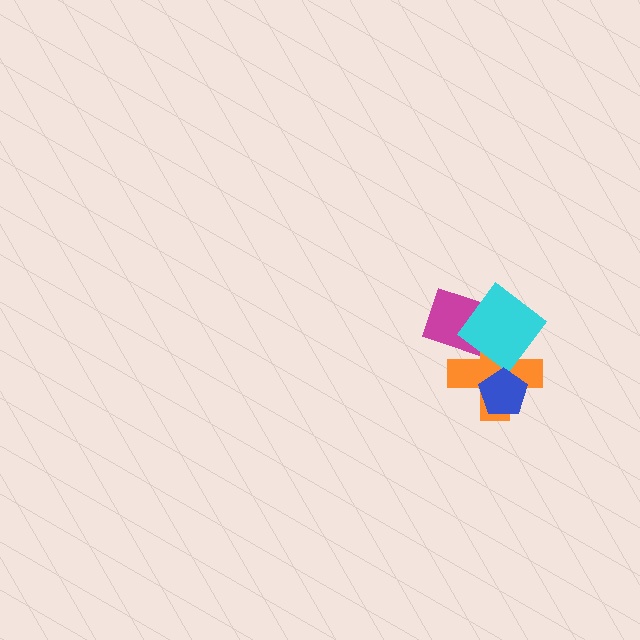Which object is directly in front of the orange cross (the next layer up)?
The cyan diamond is directly in front of the orange cross.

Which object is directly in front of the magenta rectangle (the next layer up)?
The orange cross is directly in front of the magenta rectangle.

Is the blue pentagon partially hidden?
No, no other shape covers it.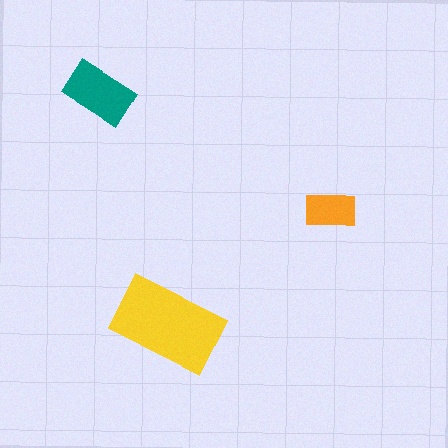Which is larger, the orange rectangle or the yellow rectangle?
The yellow one.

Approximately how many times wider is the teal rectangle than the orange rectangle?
About 1.5 times wider.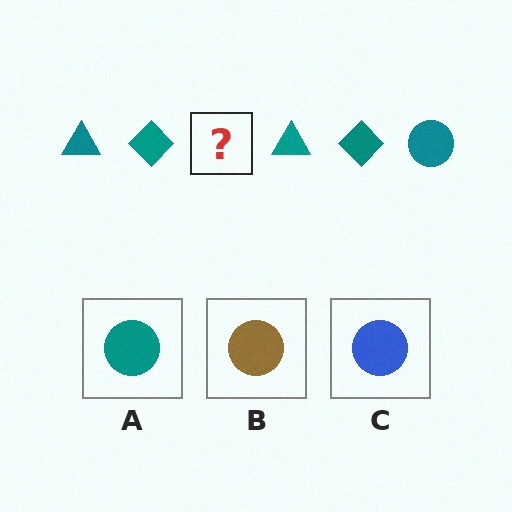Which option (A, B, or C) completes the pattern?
A.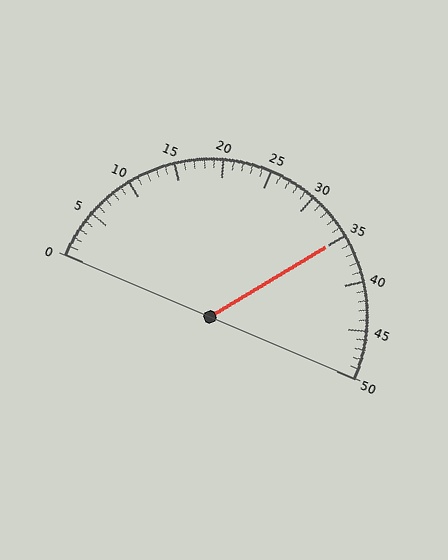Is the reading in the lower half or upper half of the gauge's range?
The reading is in the upper half of the range (0 to 50).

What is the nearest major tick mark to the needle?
The nearest major tick mark is 35.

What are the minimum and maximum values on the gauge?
The gauge ranges from 0 to 50.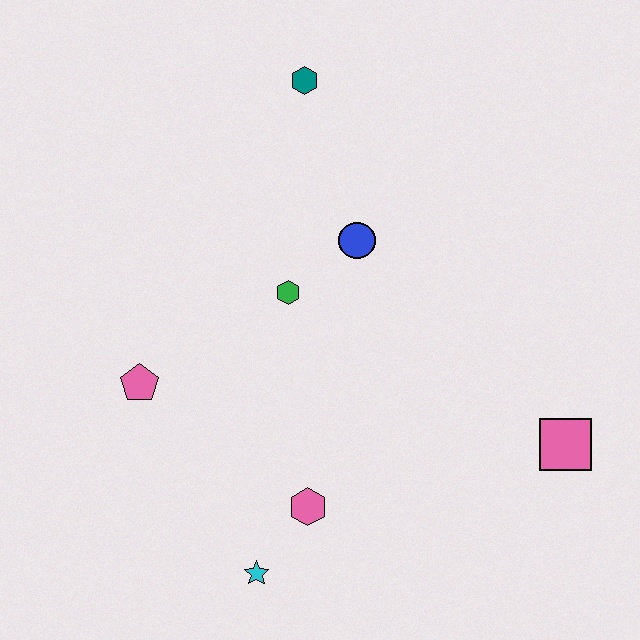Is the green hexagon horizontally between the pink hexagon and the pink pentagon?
Yes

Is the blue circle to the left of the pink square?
Yes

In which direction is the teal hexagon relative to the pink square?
The teal hexagon is above the pink square.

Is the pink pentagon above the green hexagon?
No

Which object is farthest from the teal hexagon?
The cyan star is farthest from the teal hexagon.